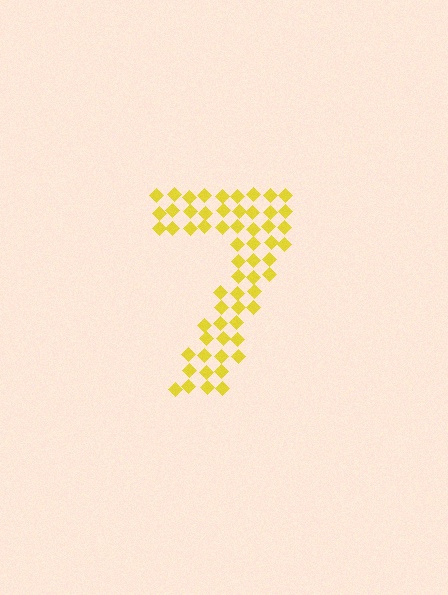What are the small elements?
The small elements are diamonds.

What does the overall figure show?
The overall figure shows the digit 7.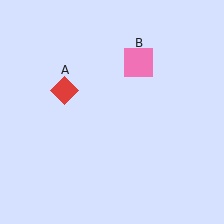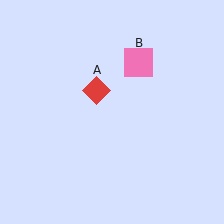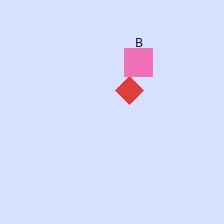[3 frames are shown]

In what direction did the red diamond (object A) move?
The red diamond (object A) moved right.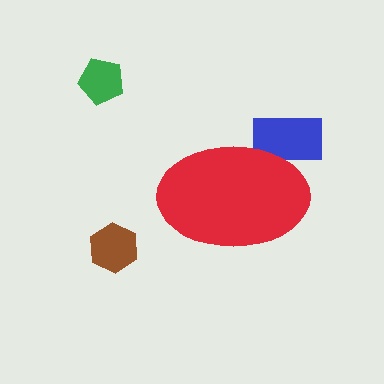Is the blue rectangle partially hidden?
Yes, the blue rectangle is partially hidden behind the red ellipse.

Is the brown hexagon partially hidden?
No, the brown hexagon is fully visible.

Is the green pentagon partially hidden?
No, the green pentagon is fully visible.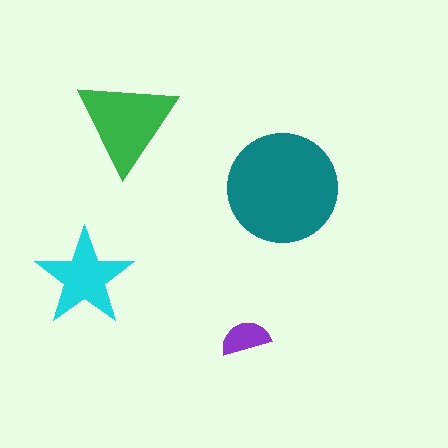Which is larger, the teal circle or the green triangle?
The teal circle.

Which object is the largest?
The teal circle.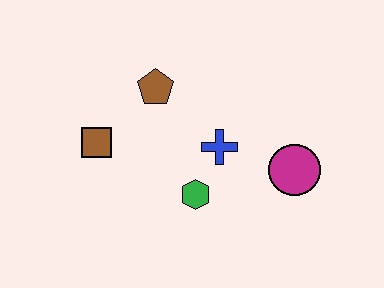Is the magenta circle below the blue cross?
Yes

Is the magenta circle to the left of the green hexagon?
No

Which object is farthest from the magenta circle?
The brown square is farthest from the magenta circle.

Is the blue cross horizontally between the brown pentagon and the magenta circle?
Yes